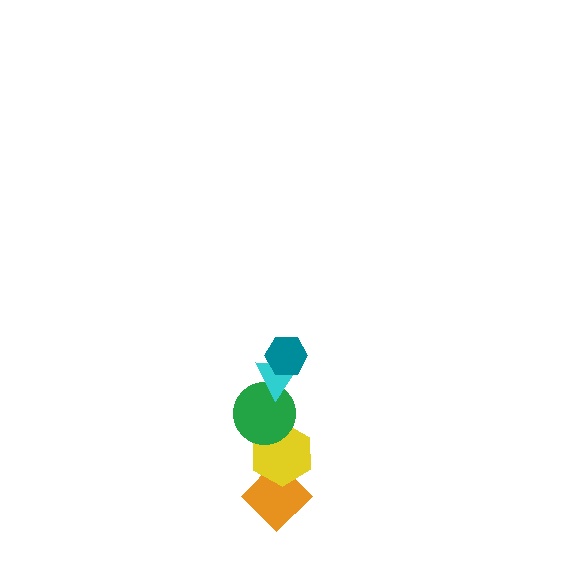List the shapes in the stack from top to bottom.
From top to bottom: the teal hexagon, the cyan triangle, the green circle, the yellow hexagon, the orange diamond.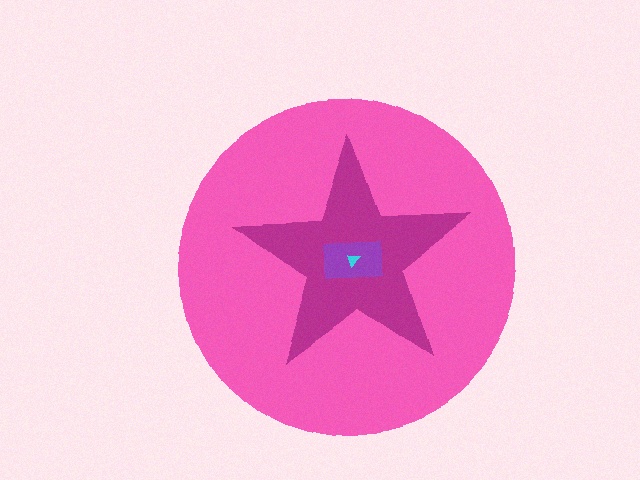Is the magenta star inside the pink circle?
Yes.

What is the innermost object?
The cyan triangle.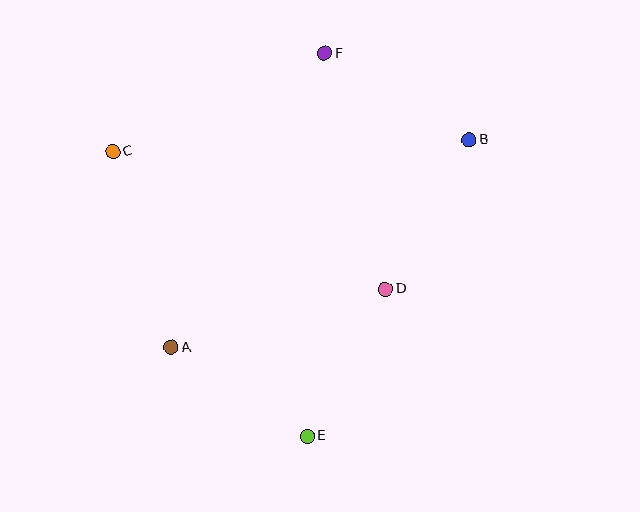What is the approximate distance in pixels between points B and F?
The distance between B and F is approximately 168 pixels.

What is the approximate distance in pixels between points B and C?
The distance between B and C is approximately 357 pixels.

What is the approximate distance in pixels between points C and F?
The distance between C and F is approximately 234 pixels.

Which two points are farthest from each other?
Points E and F are farthest from each other.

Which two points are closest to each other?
Points A and E are closest to each other.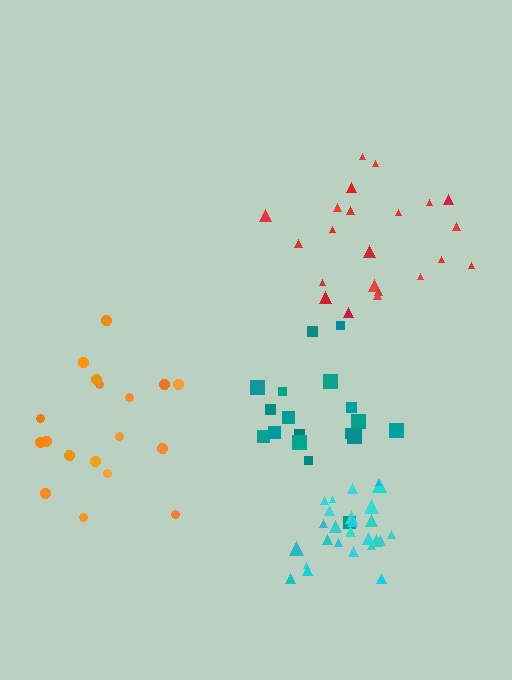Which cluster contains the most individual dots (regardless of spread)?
Cyan (26).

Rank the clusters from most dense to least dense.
cyan, teal, orange, red.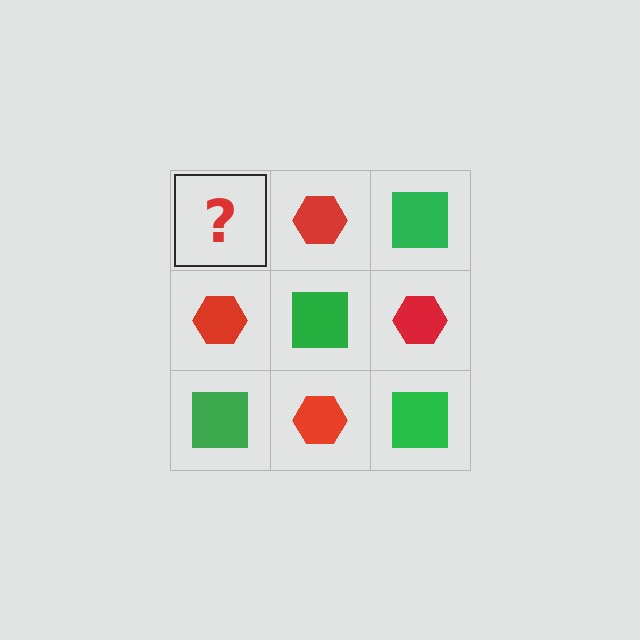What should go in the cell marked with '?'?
The missing cell should contain a green square.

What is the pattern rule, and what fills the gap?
The rule is that it alternates green square and red hexagon in a checkerboard pattern. The gap should be filled with a green square.